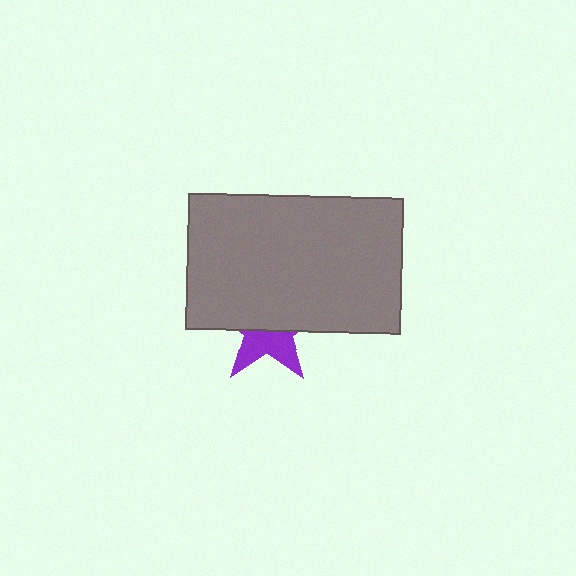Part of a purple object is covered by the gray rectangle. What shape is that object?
It is a star.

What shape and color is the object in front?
The object in front is a gray rectangle.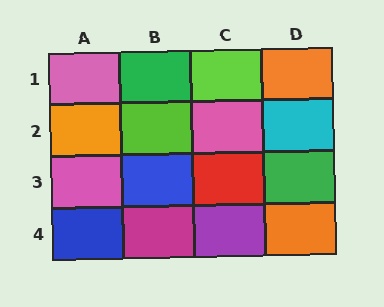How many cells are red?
1 cell is red.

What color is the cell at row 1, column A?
Pink.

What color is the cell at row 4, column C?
Purple.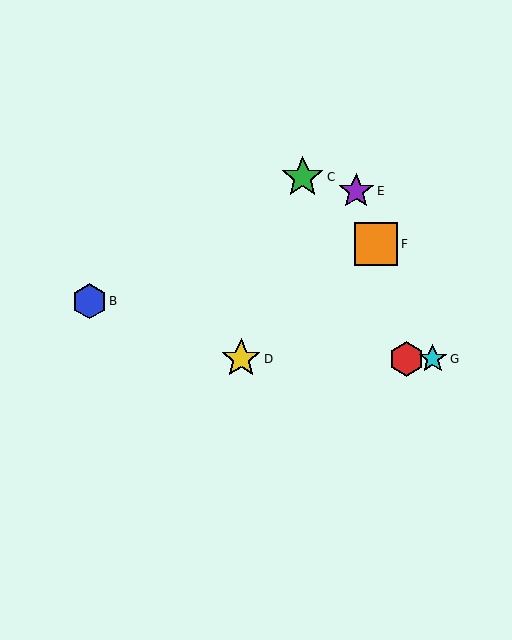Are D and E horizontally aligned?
No, D is at y≈359 and E is at y≈191.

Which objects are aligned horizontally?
Objects A, D, G are aligned horizontally.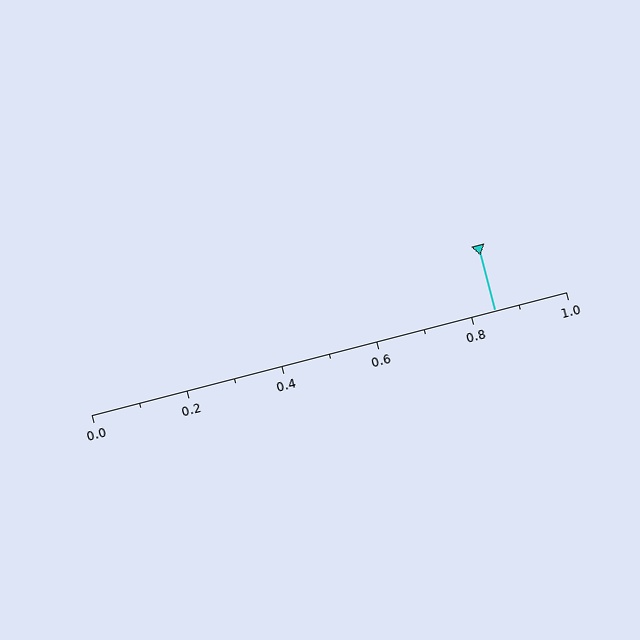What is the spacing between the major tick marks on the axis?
The major ticks are spaced 0.2 apart.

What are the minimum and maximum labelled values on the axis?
The axis runs from 0.0 to 1.0.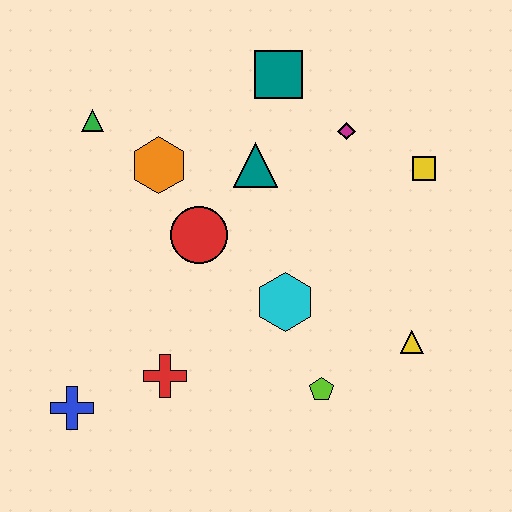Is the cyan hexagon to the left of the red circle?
No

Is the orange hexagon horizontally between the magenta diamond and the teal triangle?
No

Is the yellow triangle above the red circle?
No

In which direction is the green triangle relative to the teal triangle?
The green triangle is to the left of the teal triangle.